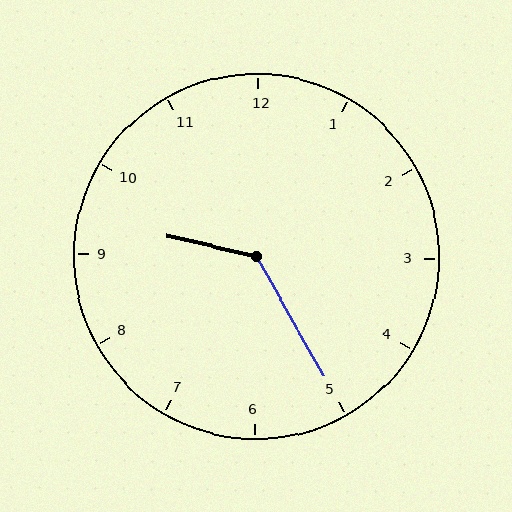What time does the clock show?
9:25.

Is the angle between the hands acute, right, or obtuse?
It is obtuse.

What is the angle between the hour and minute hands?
Approximately 132 degrees.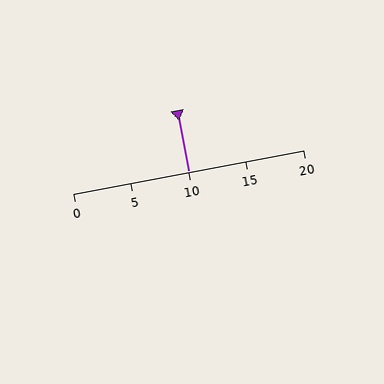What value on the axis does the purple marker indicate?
The marker indicates approximately 10.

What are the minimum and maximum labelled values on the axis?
The axis runs from 0 to 20.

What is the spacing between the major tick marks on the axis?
The major ticks are spaced 5 apart.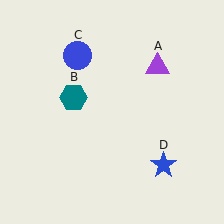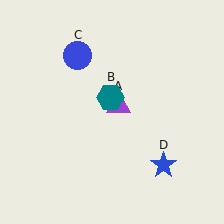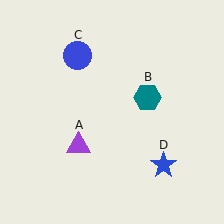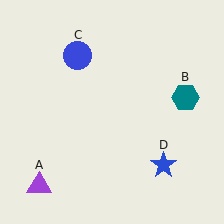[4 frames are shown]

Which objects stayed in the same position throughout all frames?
Blue circle (object C) and blue star (object D) remained stationary.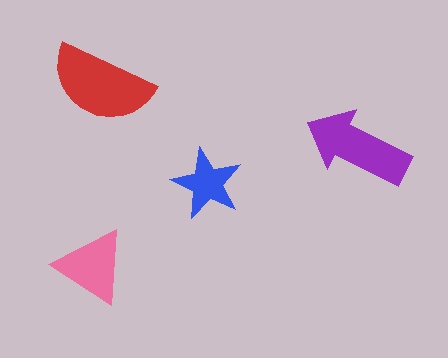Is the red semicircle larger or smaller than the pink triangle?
Larger.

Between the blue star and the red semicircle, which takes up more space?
The red semicircle.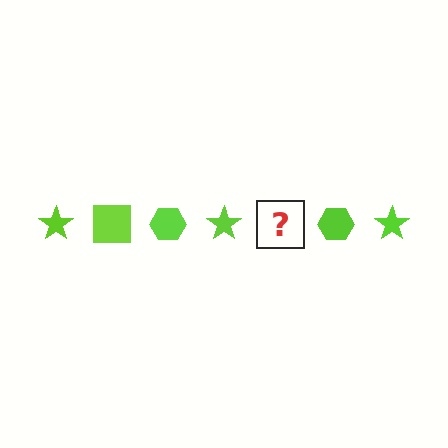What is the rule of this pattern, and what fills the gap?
The rule is that the pattern cycles through star, square, hexagon shapes in lime. The gap should be filled with a lime square.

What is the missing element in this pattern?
The missing element is a lime square.